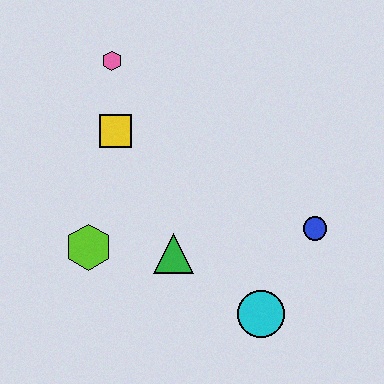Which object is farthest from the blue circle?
The pink hexagon is farthest from the blue circle.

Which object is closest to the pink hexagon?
The yellow square is closest to the pink hexagon.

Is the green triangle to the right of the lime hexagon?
Yes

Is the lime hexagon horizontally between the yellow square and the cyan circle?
No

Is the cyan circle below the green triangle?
Yes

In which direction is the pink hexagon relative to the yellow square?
The pink hexagon is above the yellow square.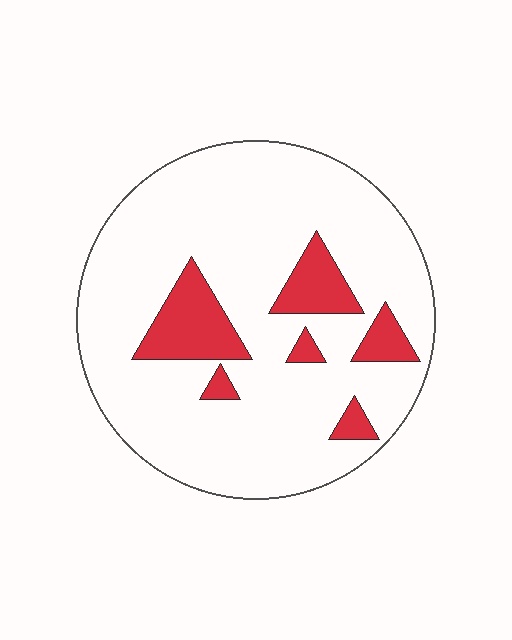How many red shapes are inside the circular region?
6.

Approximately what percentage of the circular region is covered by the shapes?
Approximately 15%.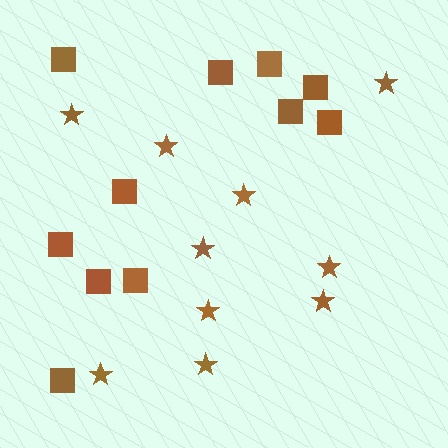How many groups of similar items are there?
There are 2 groups: one group of stars (10) and one group of squares (11).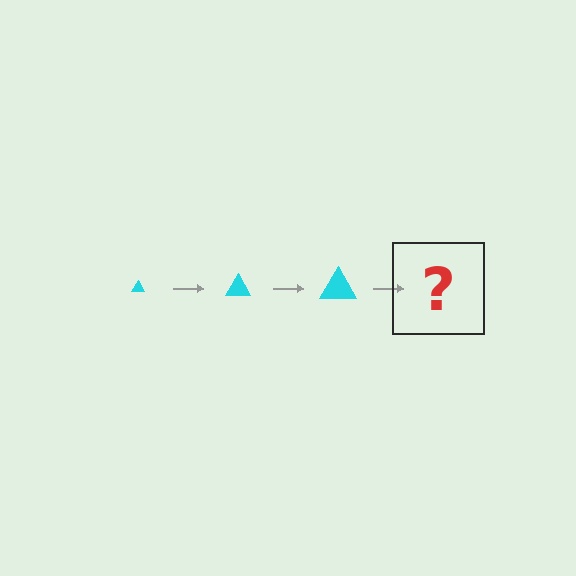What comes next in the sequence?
The next element should be a cyan triangle, larger than the previous one.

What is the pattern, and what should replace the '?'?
The pattern is that the triangle gets progressively larger each step. The '?' should be a cyan triangle, larger than the previous one.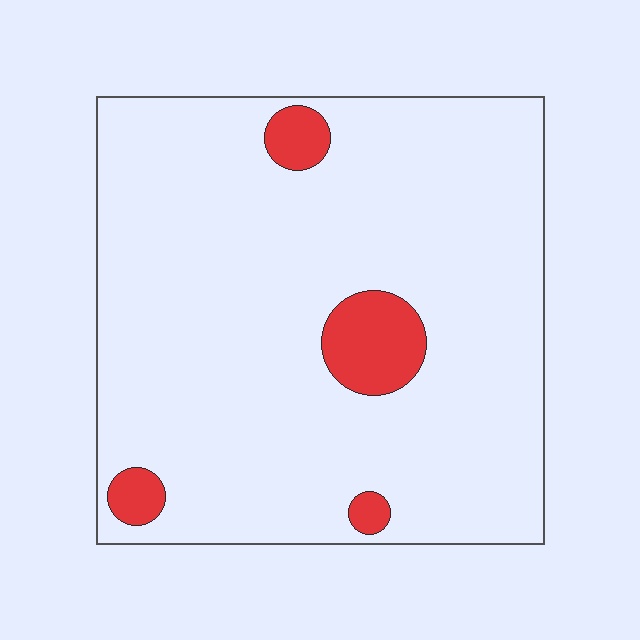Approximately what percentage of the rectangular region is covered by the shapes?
Approximately 10%.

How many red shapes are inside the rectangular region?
4.